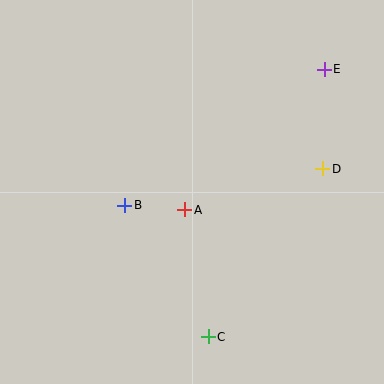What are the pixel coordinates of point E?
Point E is at (324, 69).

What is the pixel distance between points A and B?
The distance between A and B is 60 pixels.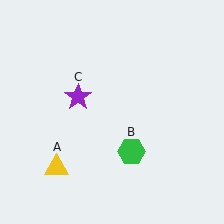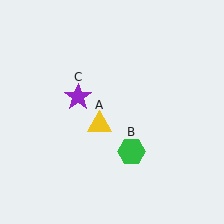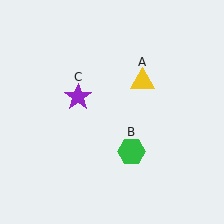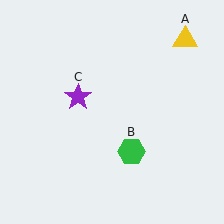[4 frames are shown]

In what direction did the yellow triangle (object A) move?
The yellow triangle (object A) moved up and to the right.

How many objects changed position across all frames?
1 object changed position: yellow triangle (object A).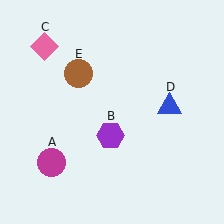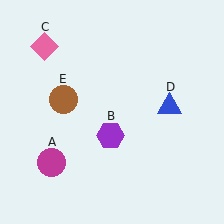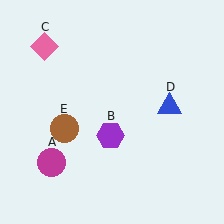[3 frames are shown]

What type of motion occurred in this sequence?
The brown circle (object E) rotated counterclockwise around the center of the scene.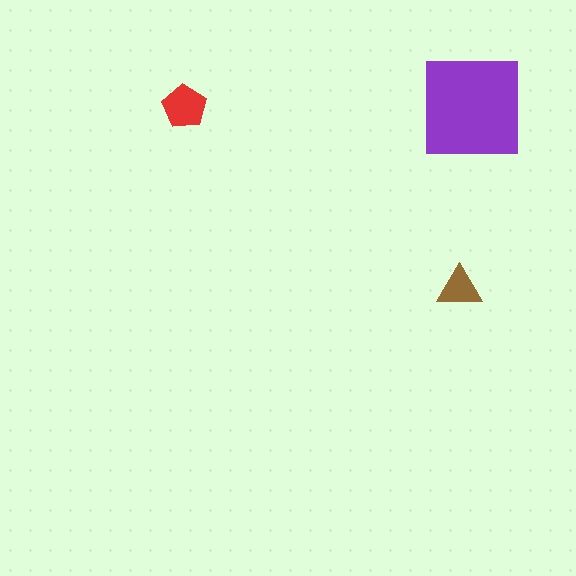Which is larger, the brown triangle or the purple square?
The purple square.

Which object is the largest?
The purple square.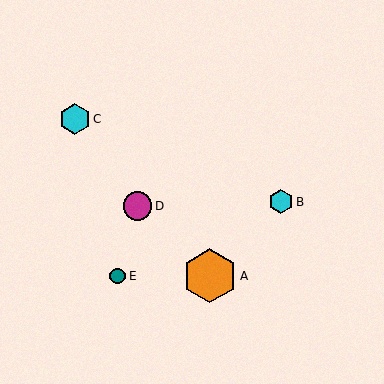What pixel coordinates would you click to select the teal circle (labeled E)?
Click at (118, 276) to select the teal circle E.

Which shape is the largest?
The orange hexagon (labeled A) is the largest.